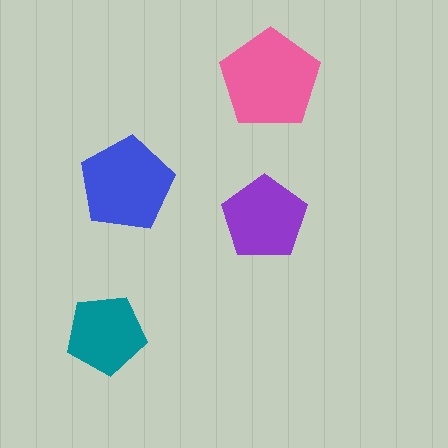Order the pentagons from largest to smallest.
the pink one, the blue one, the purple one, the teal one.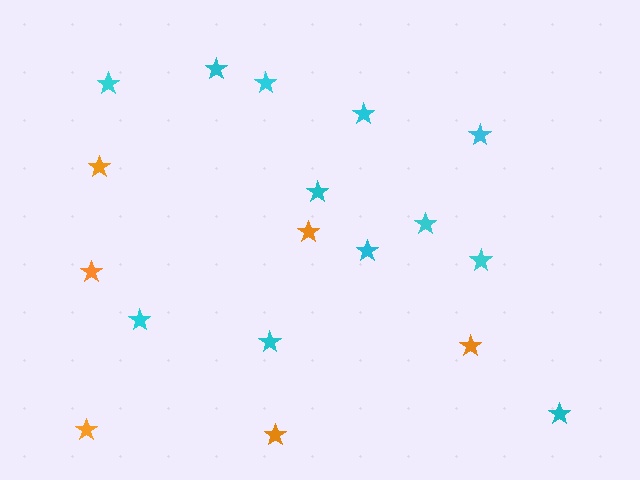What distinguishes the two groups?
There are 2 groups: one group of cyan stars (12) and one group of orange stars (6).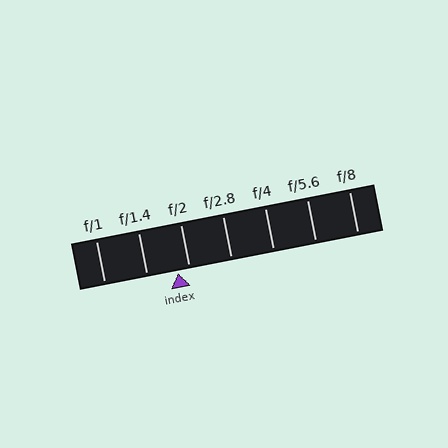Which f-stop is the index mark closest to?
The index mark is closest to f/2.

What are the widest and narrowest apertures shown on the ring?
The widest aperture shown is f/1 and the narrowest is f/8.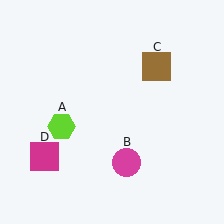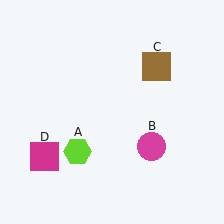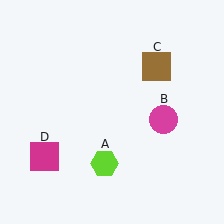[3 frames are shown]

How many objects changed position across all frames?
2 objects changed position: lime hexagon (object A), magenta circle (object B).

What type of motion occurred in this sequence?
The lime hexagon (object A), magenta circle (object B) rotated counterclockwise around the center of the scene.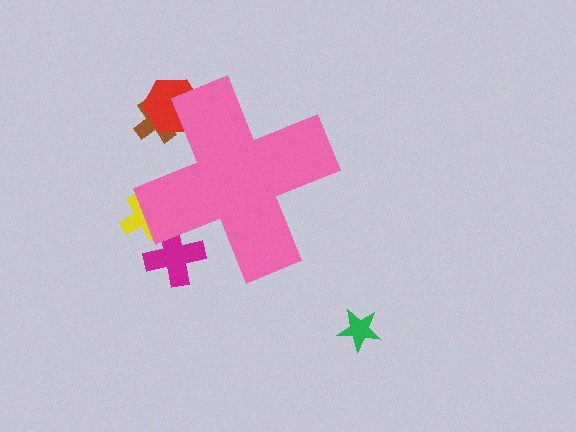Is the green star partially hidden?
No, the green star is fully visible.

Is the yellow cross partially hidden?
Yes, the yellow cross is partially hidden behind the pink cross.